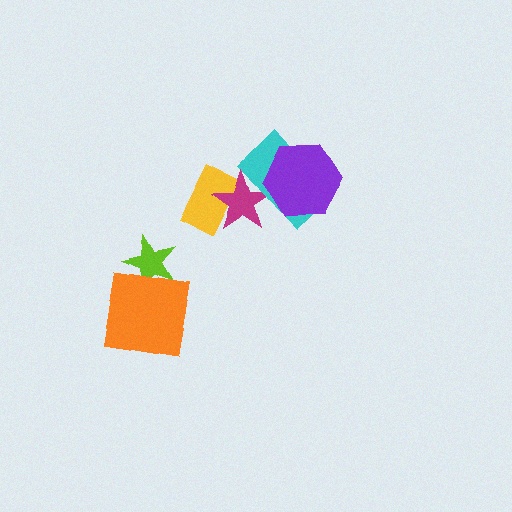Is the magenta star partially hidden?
Yes, it is partially covered by another shape.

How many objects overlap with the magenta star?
3 objects overlap with the magenta star.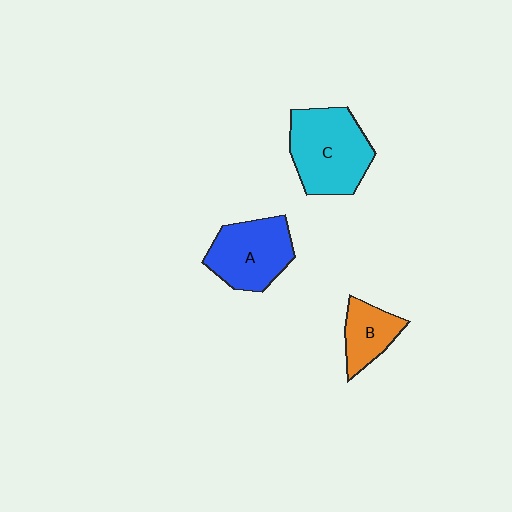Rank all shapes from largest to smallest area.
From largest to smallest: C (cyan), A (blue), B (orange).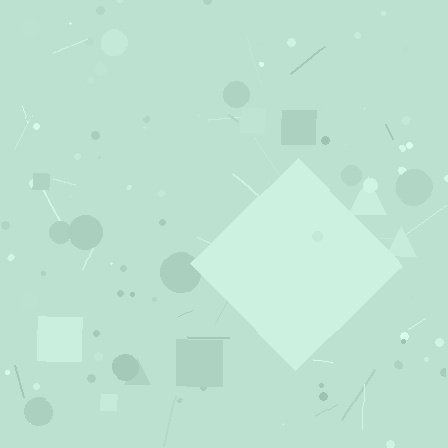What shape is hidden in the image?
A diamond is hidden in the image.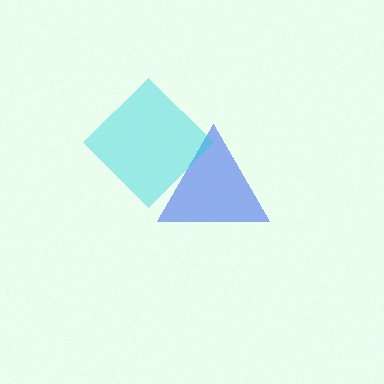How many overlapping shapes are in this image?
There are 2 overlapping shapes in the image.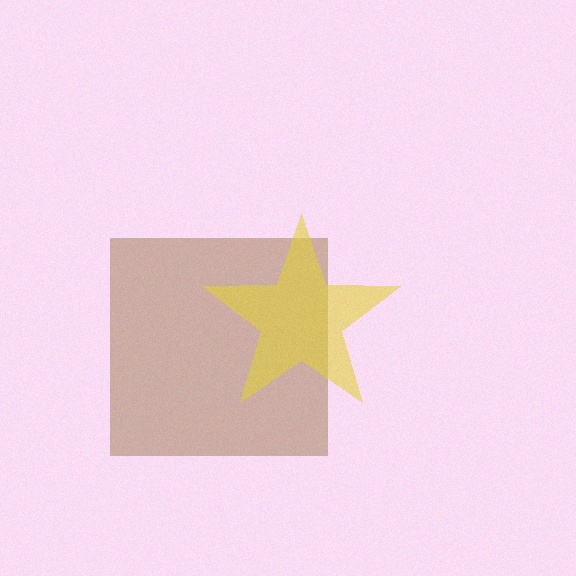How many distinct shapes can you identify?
There are 2 distinct shapes: a brown square, a yellow star.